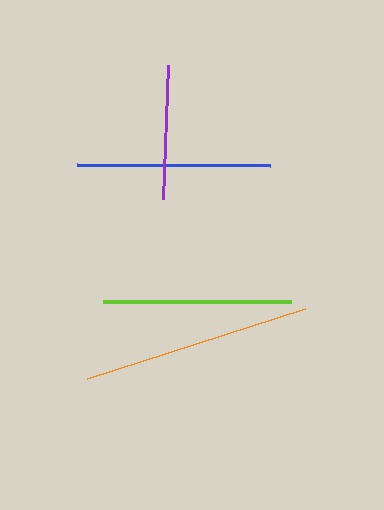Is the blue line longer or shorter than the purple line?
The blue line is longer than the purple line.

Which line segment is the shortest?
The purple line is the shortest at approximately 134 pixels.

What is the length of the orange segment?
The orange segment is approximately 229 pixels long.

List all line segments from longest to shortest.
From longest to shortest: orange, blue, lime, purple.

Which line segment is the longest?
The orange line is the longest at approximately 229 pixels.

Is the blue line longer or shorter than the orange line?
The orange line is longer than the blue line.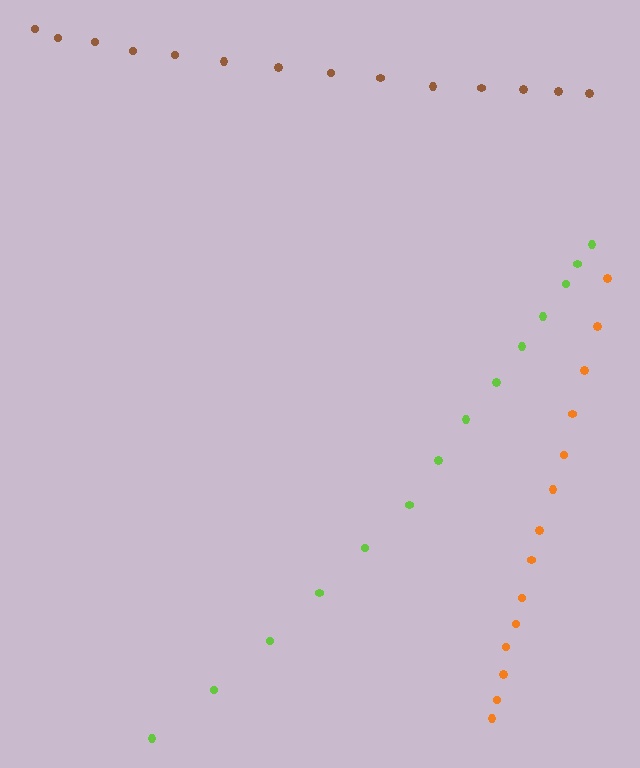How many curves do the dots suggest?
There are 3 distinct paths.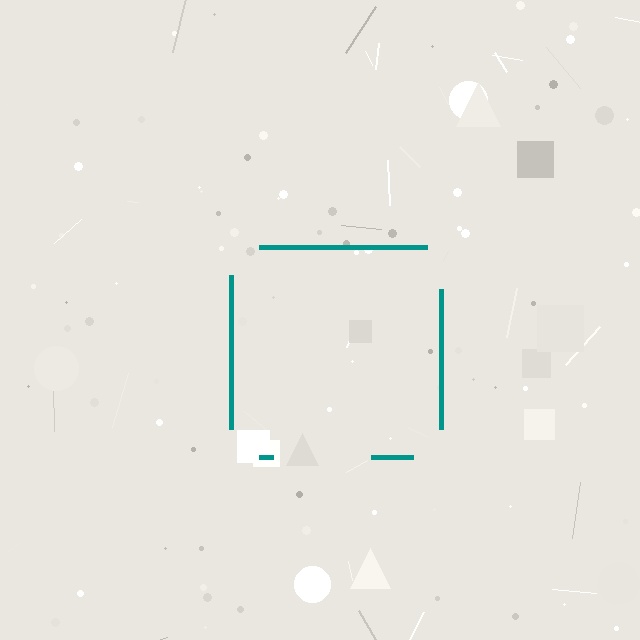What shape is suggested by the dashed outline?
The dashed outline suggests a square.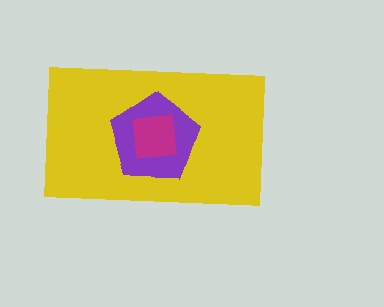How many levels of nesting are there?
3.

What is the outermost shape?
The yellow rectangle.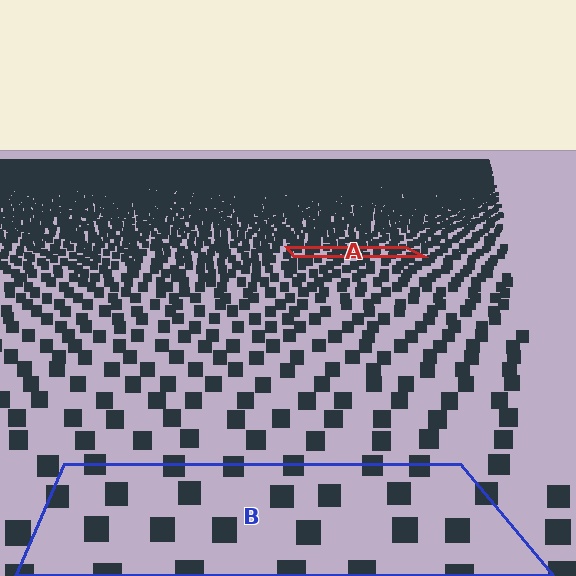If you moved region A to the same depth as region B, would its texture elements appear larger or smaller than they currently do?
They would appear larger. At a closer depth, the same texture elements are projected at a bigger on-screen size.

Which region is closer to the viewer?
Region B is closer. The texture elements there are larger and more spread out.